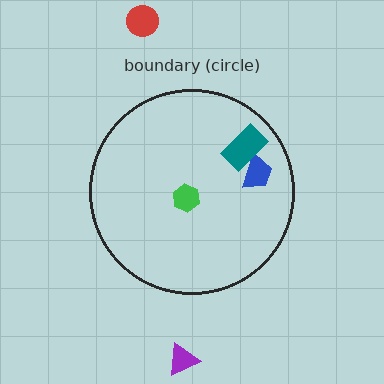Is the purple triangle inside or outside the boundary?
Outside.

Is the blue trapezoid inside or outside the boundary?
Inside.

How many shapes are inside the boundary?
3 inside, 2 outside.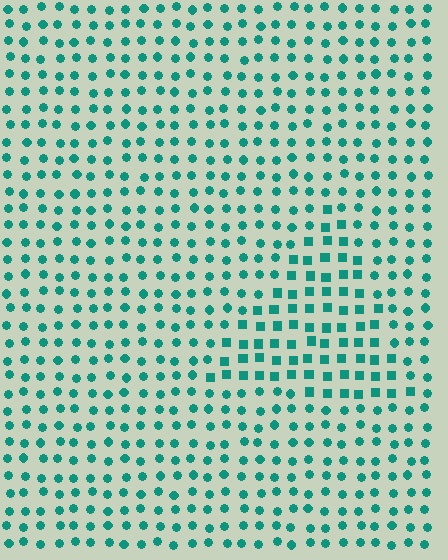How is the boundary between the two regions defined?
The boundary is defined by a change in element shape: squares inside vs. circles outside. All elements share the same color and spacing.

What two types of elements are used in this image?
The image uses squares inside the triangle region and circles outside it.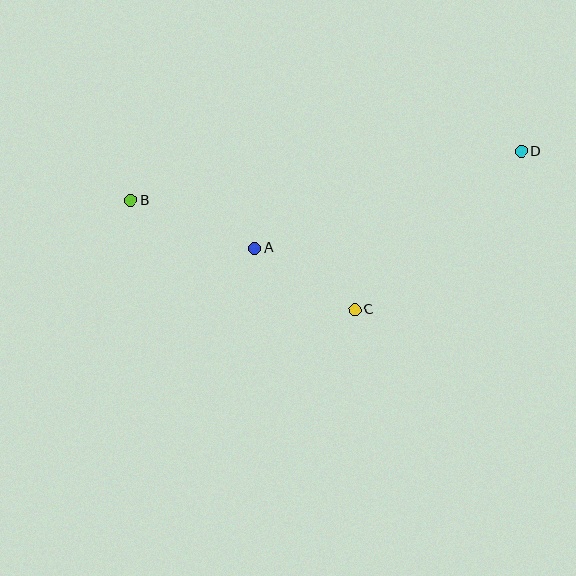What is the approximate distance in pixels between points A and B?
The distance between A and B is approximately 133 pixels.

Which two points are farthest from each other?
Points B and D are farthest from each other.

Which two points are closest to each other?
Points A and C are closest to each other.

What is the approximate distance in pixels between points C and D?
The distance between C and D is approximately 230 pixels.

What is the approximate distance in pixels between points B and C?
The distance between B and C is approximately 249 pixels.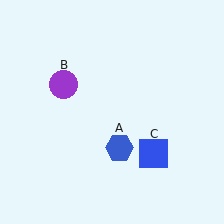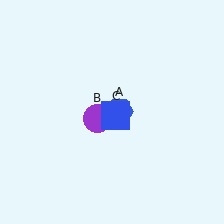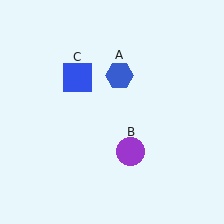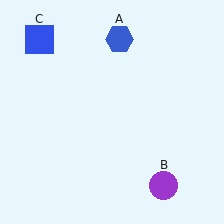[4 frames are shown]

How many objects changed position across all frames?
3 objects changed position: blue hexagon (object A), purple circle (object B), blue square (object C).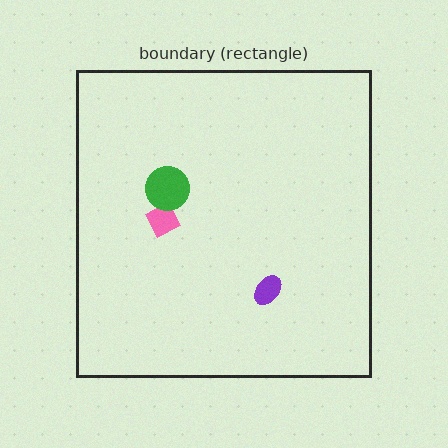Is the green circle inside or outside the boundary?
Inside.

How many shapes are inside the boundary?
3 inside, 0 outside.